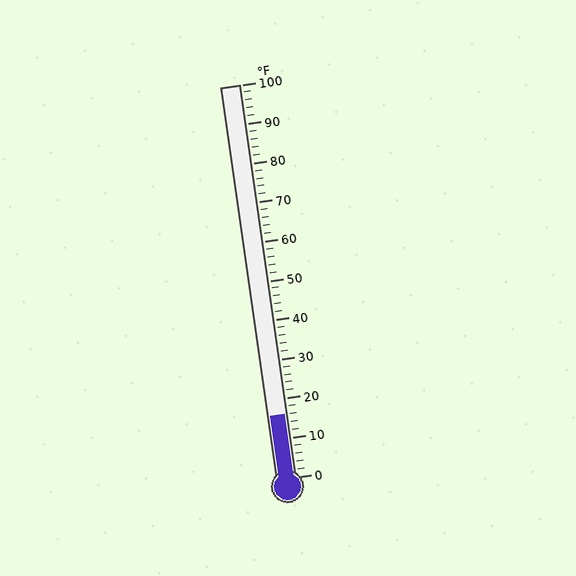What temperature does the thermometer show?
The thermometer shows approximately 16°F.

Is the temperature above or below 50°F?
The temperature is below 50°F.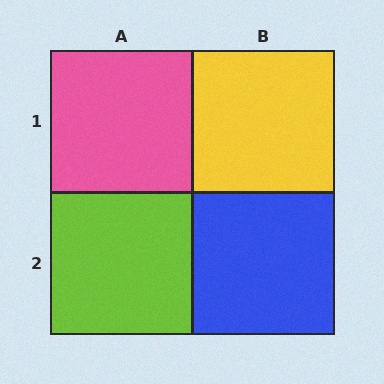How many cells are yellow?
1 cell is yellow.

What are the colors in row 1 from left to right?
Pink, yellow.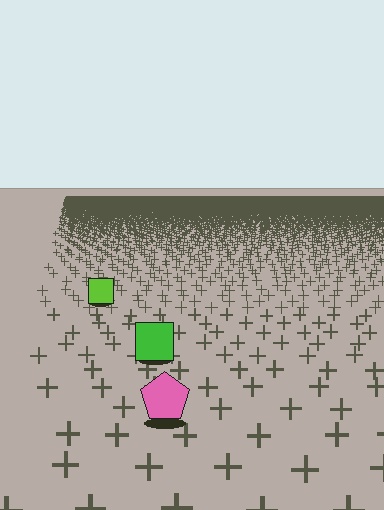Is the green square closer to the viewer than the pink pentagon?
No. The pink pentagon is closer — you can tell from the texture gradient: the ground texture is coarser near it.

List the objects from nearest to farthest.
From nearest to farthest: the pink pentagon, the green square, the lime square.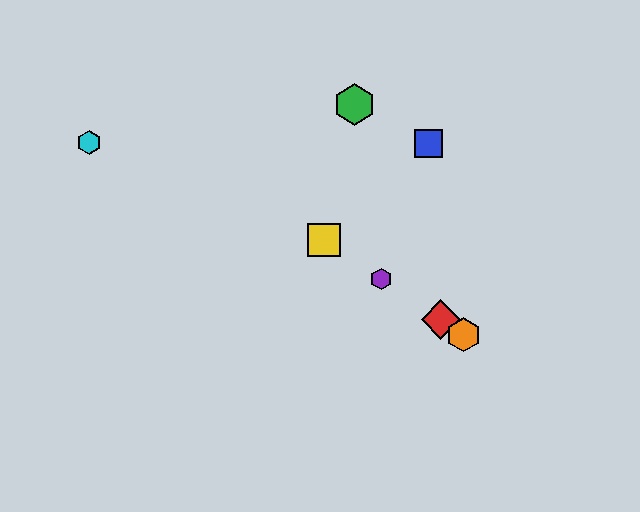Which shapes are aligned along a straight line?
The red diamond, the yellow square, the purple hexagon, the orange hexagon are aligned along a straight line.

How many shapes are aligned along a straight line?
4 shapes (the red diamond, the yellow square, the purple hexagon, the orange hexagon) are aligned along a straight line.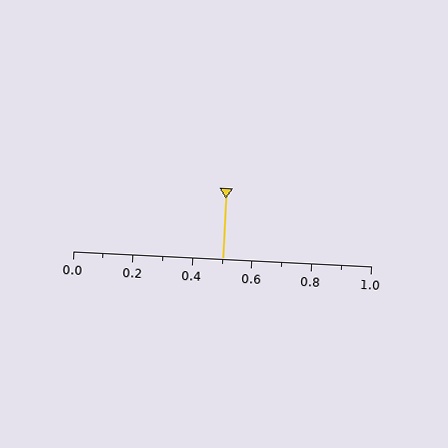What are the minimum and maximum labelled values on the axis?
The axis runs from 0.0 to 1.0.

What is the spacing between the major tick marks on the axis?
The major ticks are spaced 0.2 apart.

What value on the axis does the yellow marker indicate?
The marker indicates approximately 0.5.